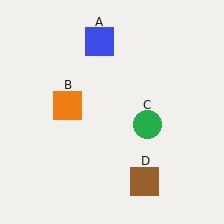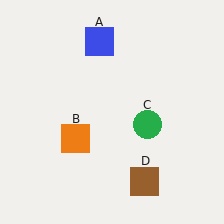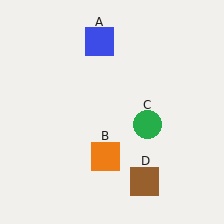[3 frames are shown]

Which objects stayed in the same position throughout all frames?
Blue square (object A) and green circle (object C) and brown square (object D) remained stationary.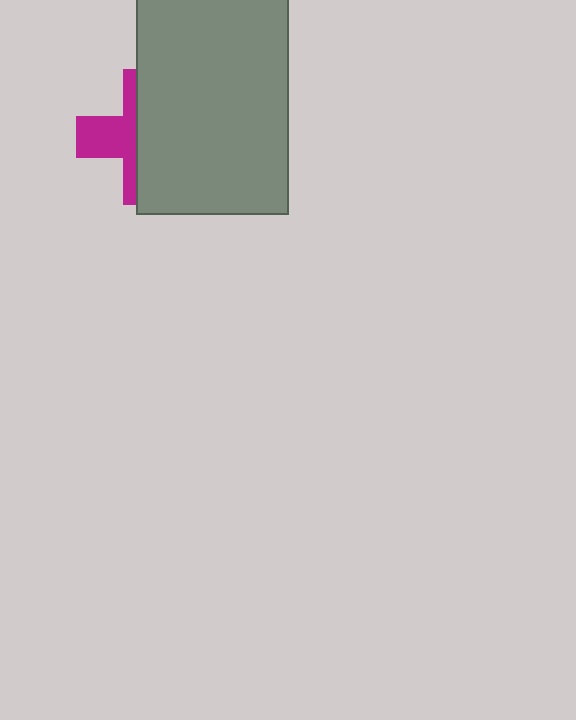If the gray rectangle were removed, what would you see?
You would see the complete magenta cross.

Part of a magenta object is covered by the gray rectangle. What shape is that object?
It is a cross.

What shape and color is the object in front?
The object in front is a gray rectangle.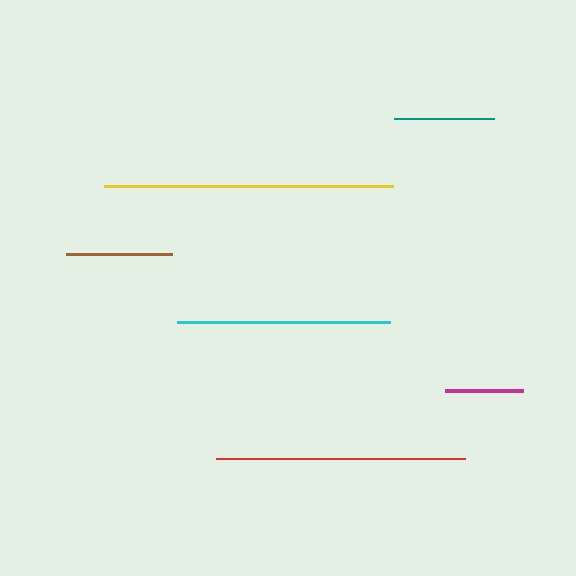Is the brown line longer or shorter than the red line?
The red line is longer than the brown line.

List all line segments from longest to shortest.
From longest to shortest: yellow, red, cyan, brown, teal, magenta.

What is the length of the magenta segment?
The magenta segment is approximately 78 pixels long.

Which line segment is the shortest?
The magenta line is the shortest at approximately 78 pixels.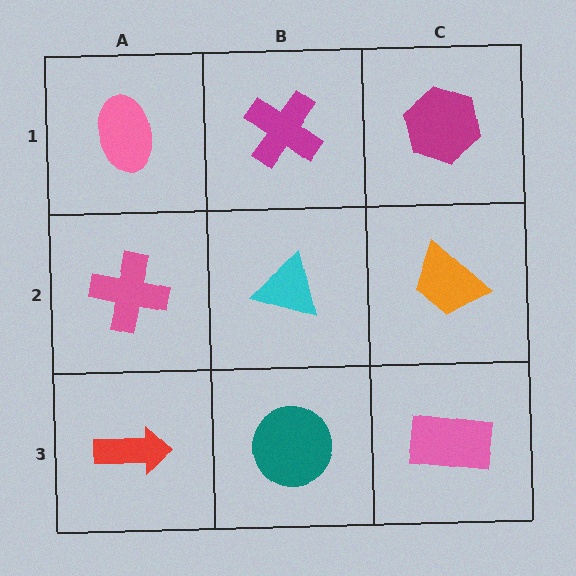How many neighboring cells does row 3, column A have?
2.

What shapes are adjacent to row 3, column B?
A cyan triangle (row 2, column B), a red arrow (row 3, column A), a pink rectangle (row 3, column C).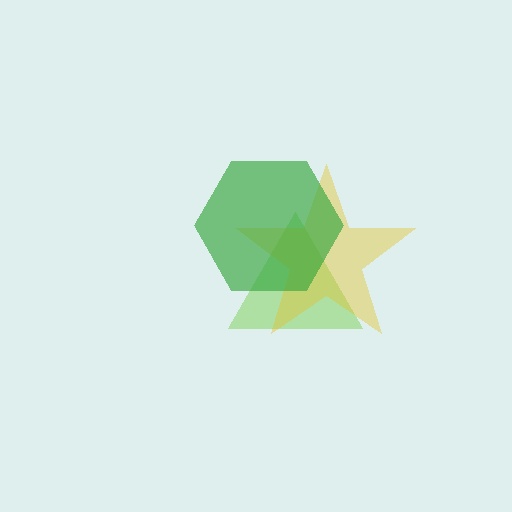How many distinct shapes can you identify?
There are 3 distinct shapes: a lime triangle, a yellow star, a green hexagon.